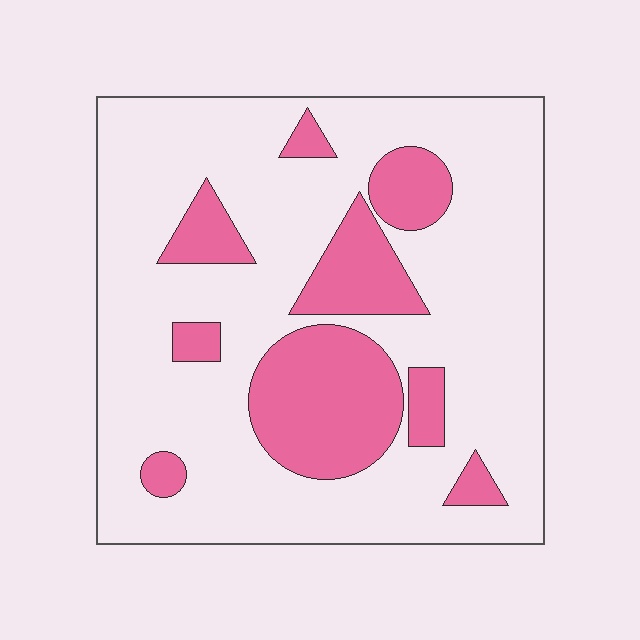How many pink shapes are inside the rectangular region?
9.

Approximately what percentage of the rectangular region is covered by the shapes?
Approximately 25%.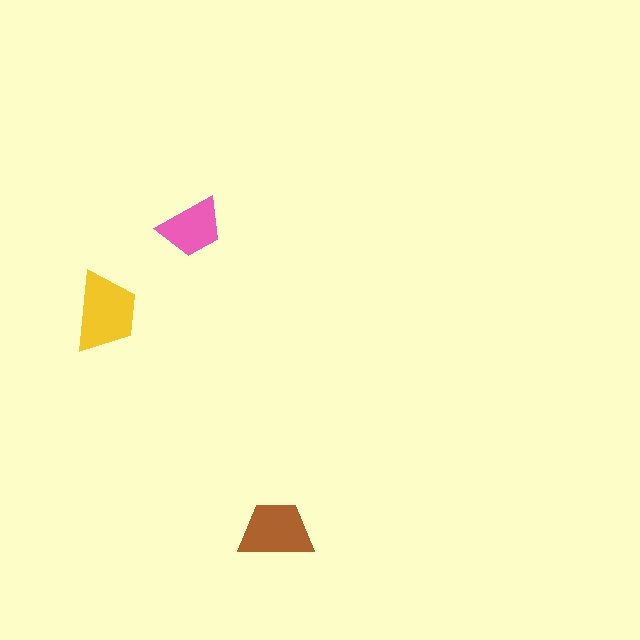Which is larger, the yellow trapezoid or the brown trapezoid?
The yellow one.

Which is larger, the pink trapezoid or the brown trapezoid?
The brown one.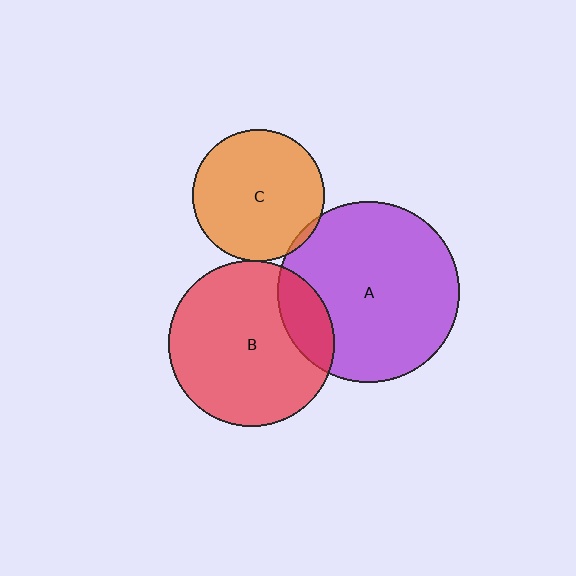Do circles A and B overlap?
Yes.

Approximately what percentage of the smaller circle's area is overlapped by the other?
Approximately 15%.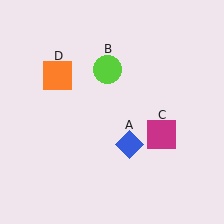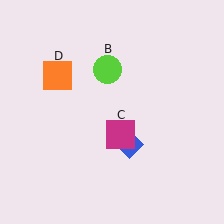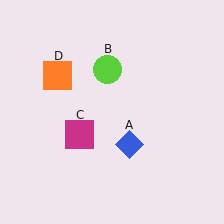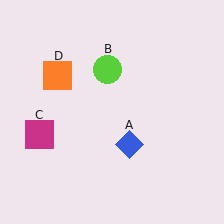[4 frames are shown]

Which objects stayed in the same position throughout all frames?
Blue diamond (object A) and lime circle (object B) and orange square (object D) remained stationary.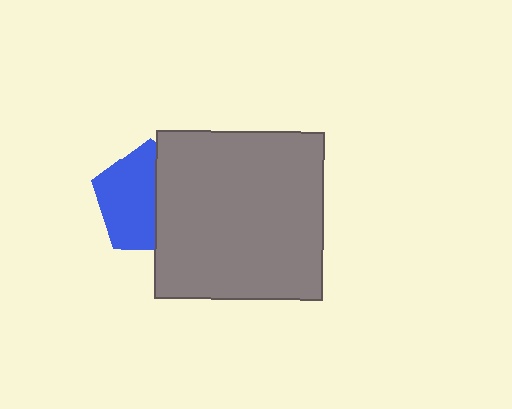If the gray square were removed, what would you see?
You would see the complete blue pentagon.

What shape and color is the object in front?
The object in front is a gray square.